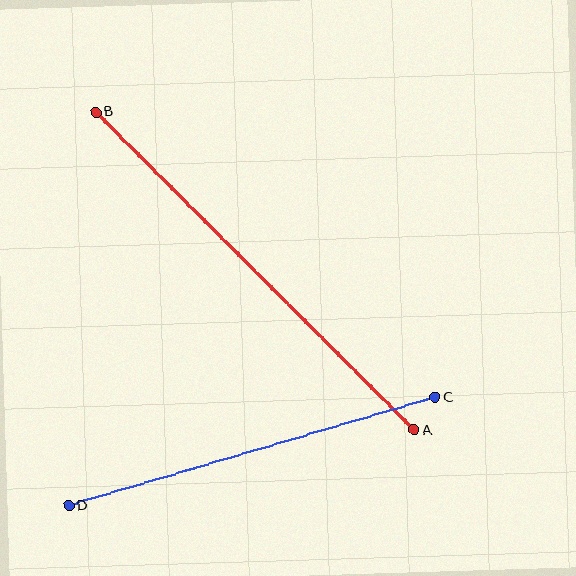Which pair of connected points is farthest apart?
Points A and B are farthest apart.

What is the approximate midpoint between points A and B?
The midpoint is at approximately (255, 271) pixels.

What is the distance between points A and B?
The distance is approximately 450 pixels.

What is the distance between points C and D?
The distance is approximately 382 pixels.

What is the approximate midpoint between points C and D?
The midpoint is at approximately (252, 451) pixels.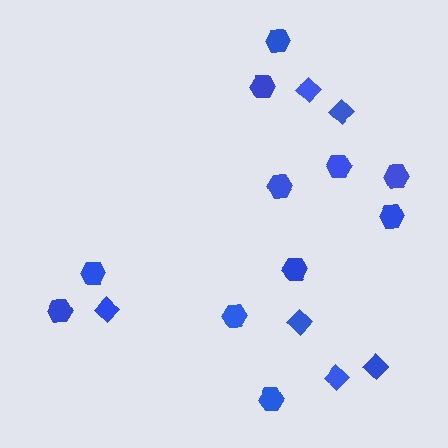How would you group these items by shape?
There are 2 groups: one group of diamonds (6) and one group of hexagons (11).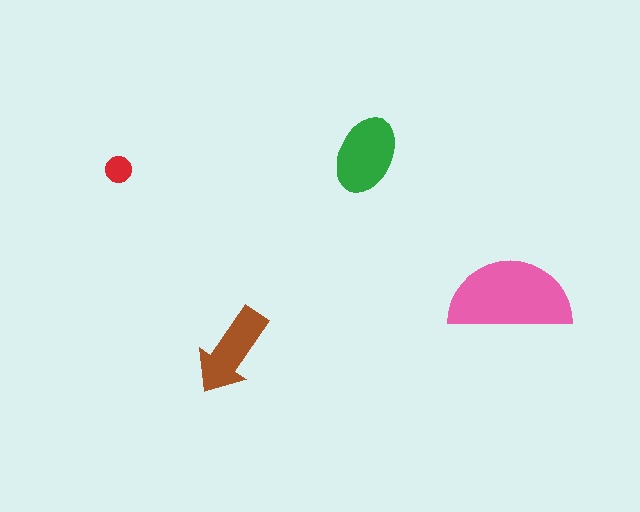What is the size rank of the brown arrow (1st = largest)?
3rd.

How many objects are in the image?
There are 4 objects in the image.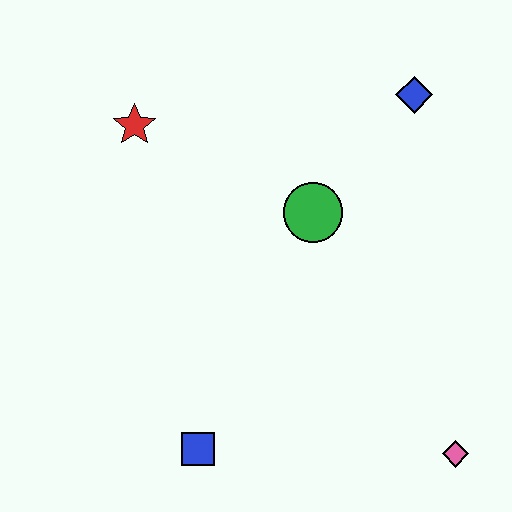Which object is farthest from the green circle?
The pink diamond is farthest from the green circle.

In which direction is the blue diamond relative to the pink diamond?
The blue diamond is above the pink diamond.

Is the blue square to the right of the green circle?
No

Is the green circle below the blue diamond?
Yes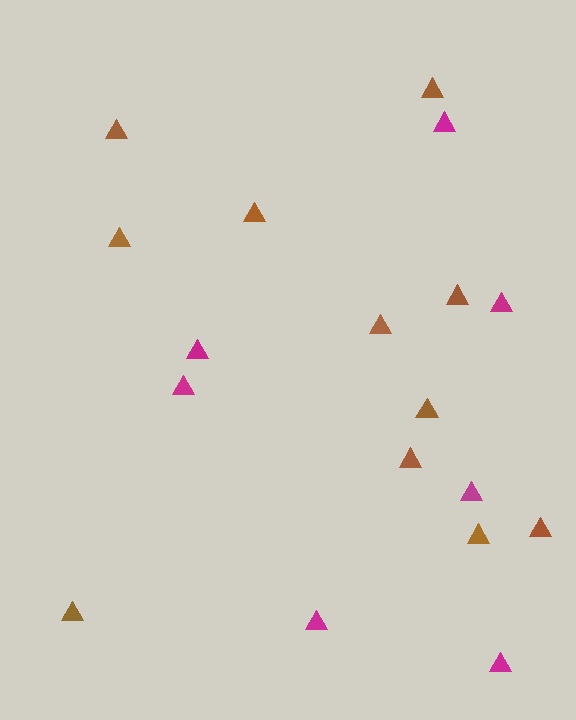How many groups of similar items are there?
There are 2 groups: one group of brown triangles (11) and one group of magenta triangles (7).